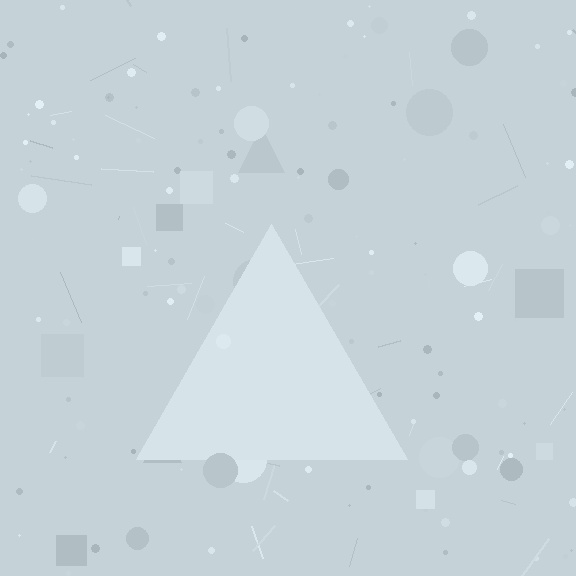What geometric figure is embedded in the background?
A triangle is embedded in the background.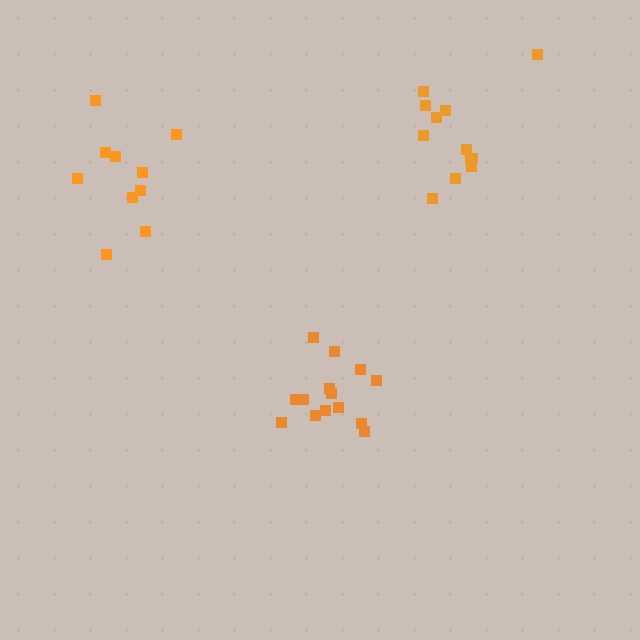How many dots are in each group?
Group 1: 14 dots, Group 2: 10 dots, Group 3: 12 dots (36 total).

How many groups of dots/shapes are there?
There are 3 groups.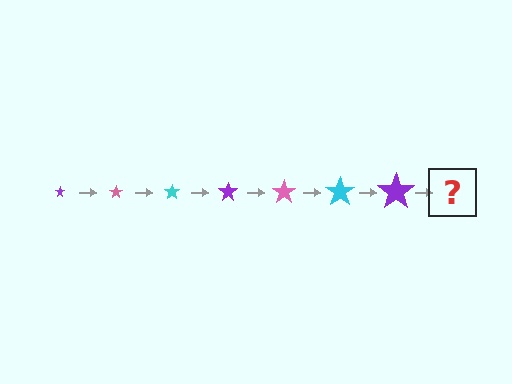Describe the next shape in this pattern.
It should be a pink star, larger than the previous one.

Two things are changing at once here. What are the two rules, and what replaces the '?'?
The two rules are that the star grows larger each step and the color cycles through purple, pink, and cyan. The '?' should be a pink star, larger than the previous one.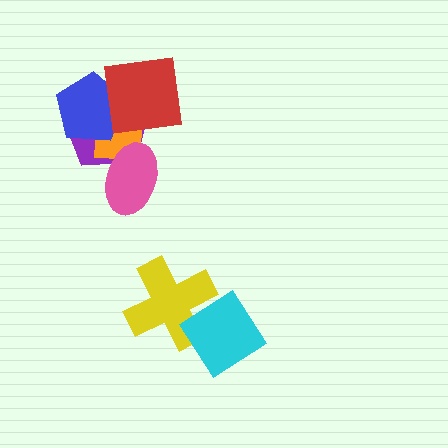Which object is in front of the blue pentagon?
The red square is in front of the blue pentagon.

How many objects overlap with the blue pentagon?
3 objects overlap with the blue pentagon.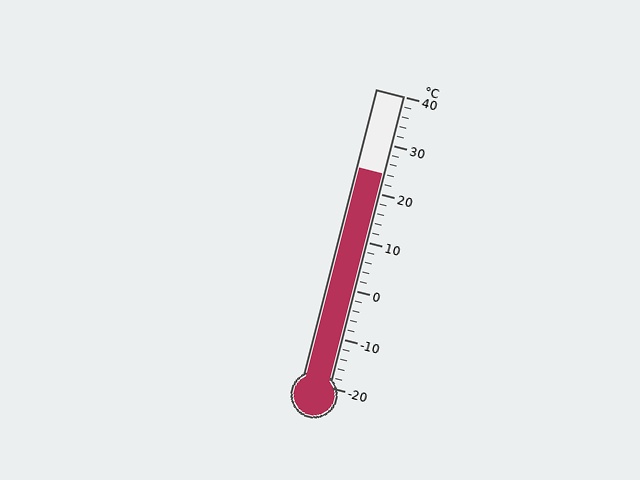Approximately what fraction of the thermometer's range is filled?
The thermometer is filled to approximately 75% of its range.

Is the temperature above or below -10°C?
The temperature is above -10°C.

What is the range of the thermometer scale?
The thermometer scale ranges from -20°C to 40°C.